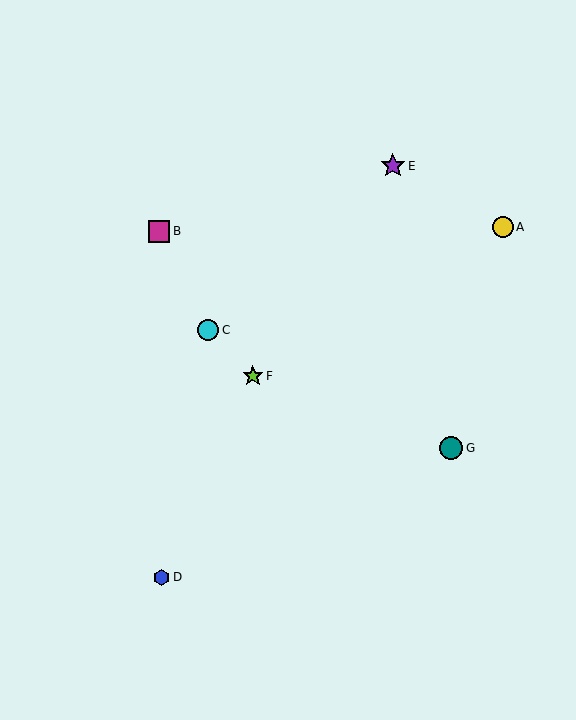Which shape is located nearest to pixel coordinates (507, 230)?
The yellow circle (labeled A) at (503, 227) is nearest to that location.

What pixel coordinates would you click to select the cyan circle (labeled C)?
Click at (208, 330) to select the cyan circle C.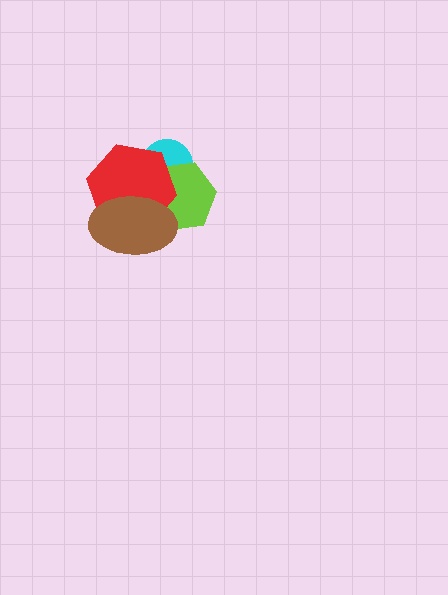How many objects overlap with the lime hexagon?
3 objects overlap with the lime hexagon.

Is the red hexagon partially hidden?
Yes, it is partially covered by another shape.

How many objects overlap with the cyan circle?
2 objects overlap with the cyan circle.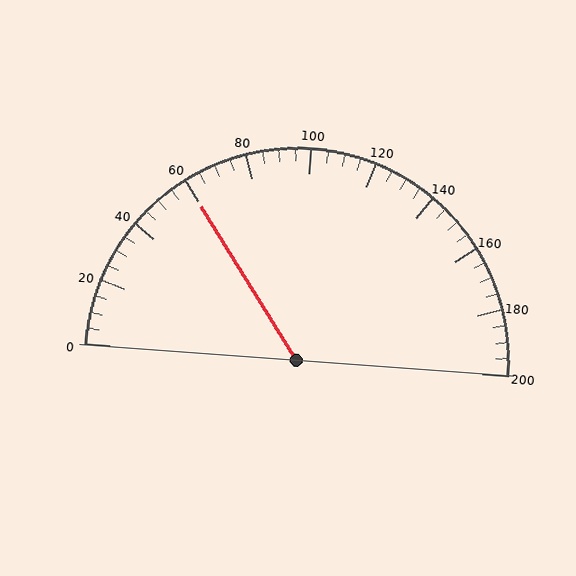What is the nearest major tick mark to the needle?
The nearest major tick mark is 60.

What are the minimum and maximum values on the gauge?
The gauge ranges from 0 to 200.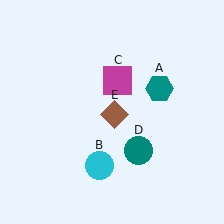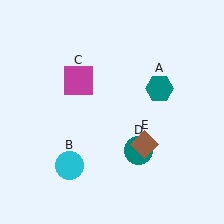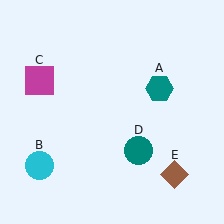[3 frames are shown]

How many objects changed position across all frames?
3 objects changed position: cyan circle (object B), magenta square (object C), brown diamond (object E).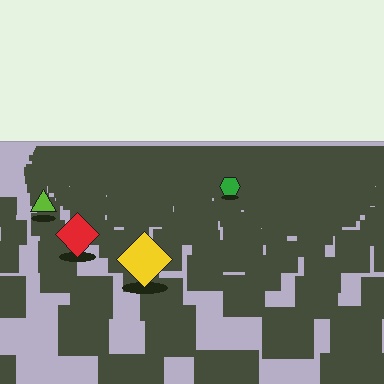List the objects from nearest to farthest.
From nearest to farthest: the yellow diamond, the red diamond, the lime triangle, the green hexagon.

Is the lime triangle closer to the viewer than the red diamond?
No. The red diamond is closer — you can tell from the texture gradient: the ground texture is coarser near it.